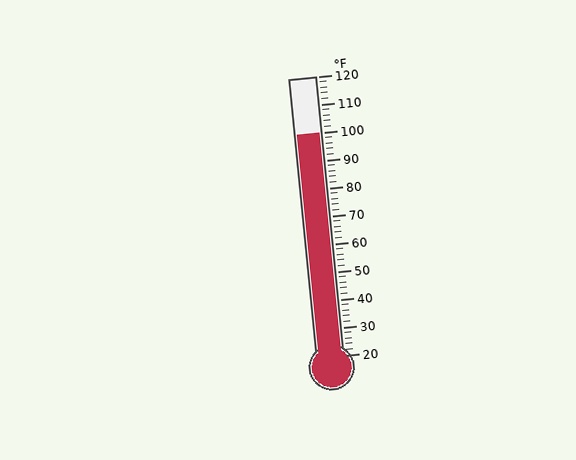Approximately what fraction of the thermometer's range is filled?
The thermometer is filled to approximately 80% of its range.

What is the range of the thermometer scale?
The thermometer scale ranges from 20°F to 120°F.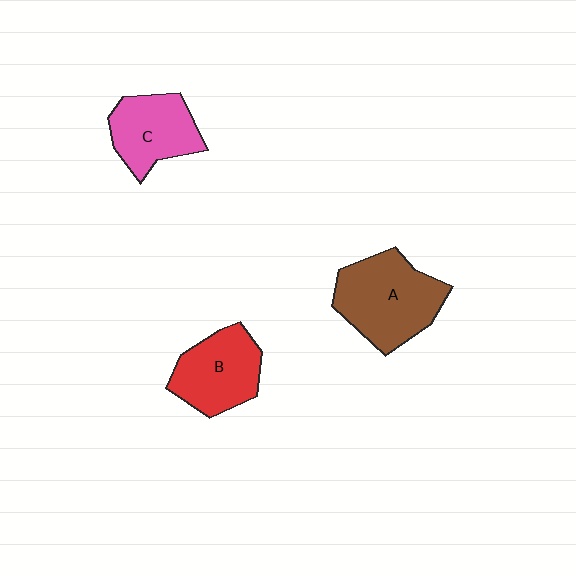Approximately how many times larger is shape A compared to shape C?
Approximately 1.4 times.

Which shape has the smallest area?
Shape C (pink).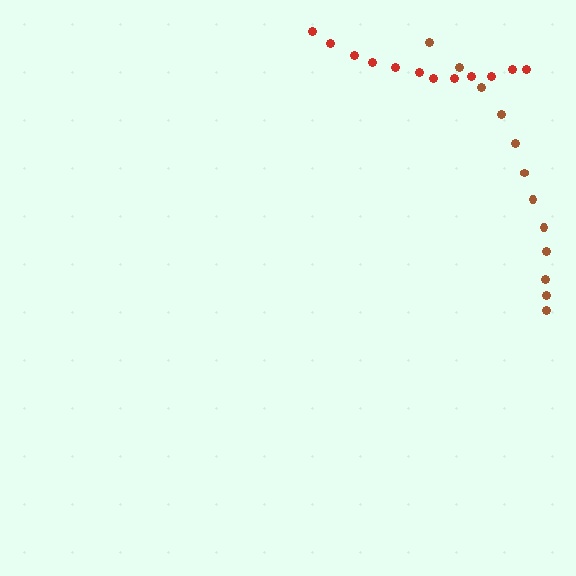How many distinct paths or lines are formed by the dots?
There are 2 distinct paths.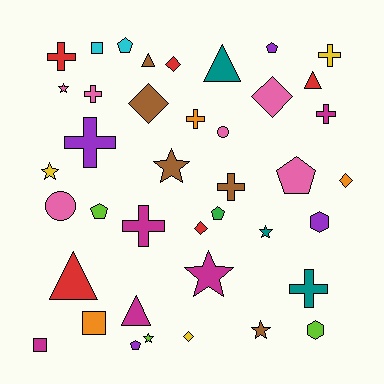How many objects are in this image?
There are 40 objects.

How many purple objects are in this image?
There are 4 purple objects.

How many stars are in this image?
There are 7 stars.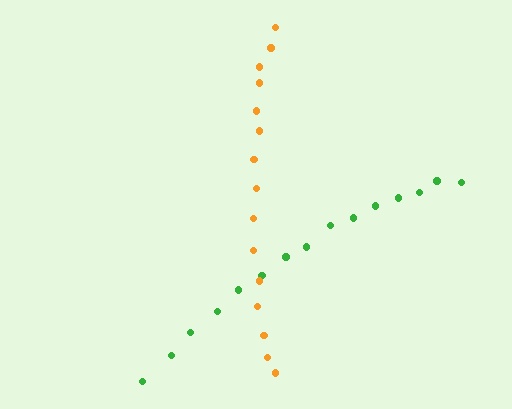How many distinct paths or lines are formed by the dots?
There are 2 distinct paths.